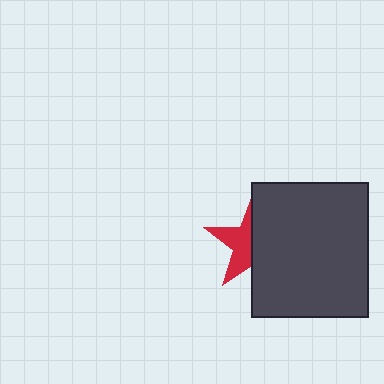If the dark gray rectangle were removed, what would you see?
You would see the complete red star.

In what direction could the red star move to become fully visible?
The red star could move left. That would shift it out from behind the dark gray rectangle entirely.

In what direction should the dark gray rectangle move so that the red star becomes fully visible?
The dark gray rectangle should move right. That is the shortest direction to clear the overlap and leave the red star fully visible.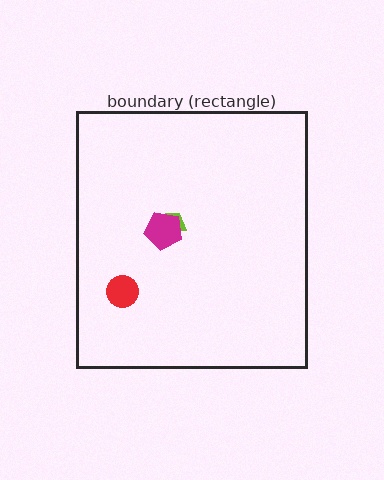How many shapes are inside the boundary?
3 inside, 0 outside.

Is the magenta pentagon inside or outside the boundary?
Inside.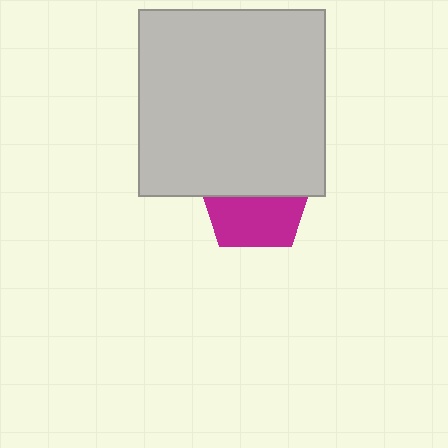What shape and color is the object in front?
The object in front is a light gray square.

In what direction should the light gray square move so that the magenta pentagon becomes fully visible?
The light gray square should move up. That is the shortest direction to clear the overlap and leave the magenta pentagon fully visible.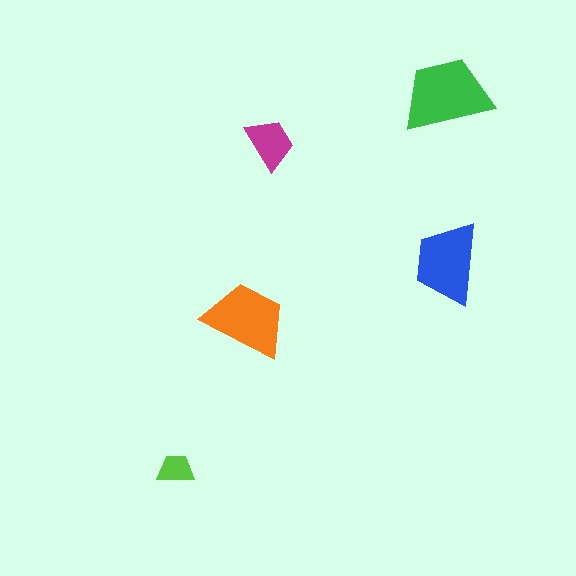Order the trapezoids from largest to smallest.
the green one, the orange one, the blue one, the magenta one, the lime one.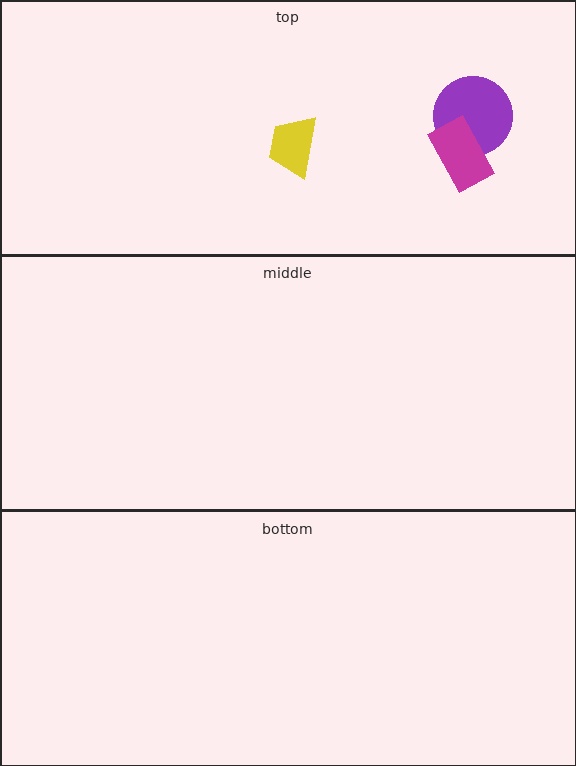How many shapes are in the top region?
3.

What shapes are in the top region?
The yellow trapezoid, the purple circle, the magenta rectangle.